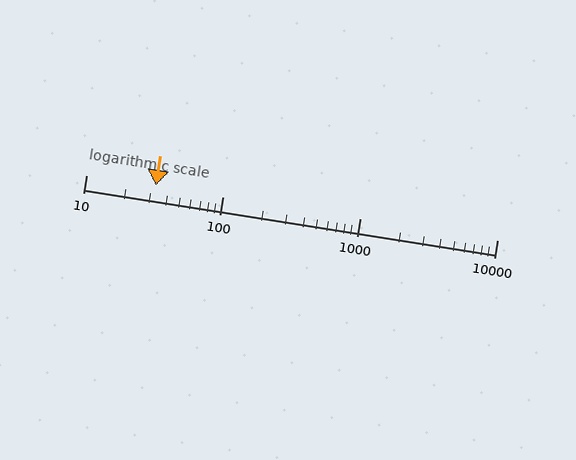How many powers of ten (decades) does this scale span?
The scale spans 3 decades, from 10 to 10000.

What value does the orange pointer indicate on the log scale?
The pointer indicates approximately 32.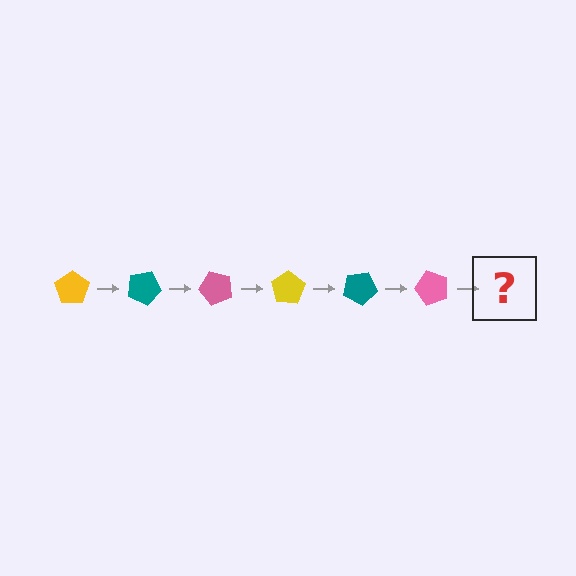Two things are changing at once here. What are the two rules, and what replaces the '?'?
The two rules are that it rotates 25 degrees each step and the color cycles through yellow, teal, and pink. The '?' should be a yellow pentagon, rotated 150 degrees from the start.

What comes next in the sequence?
The next element should be a yellow pentagon, rotated 150 degrees from the start.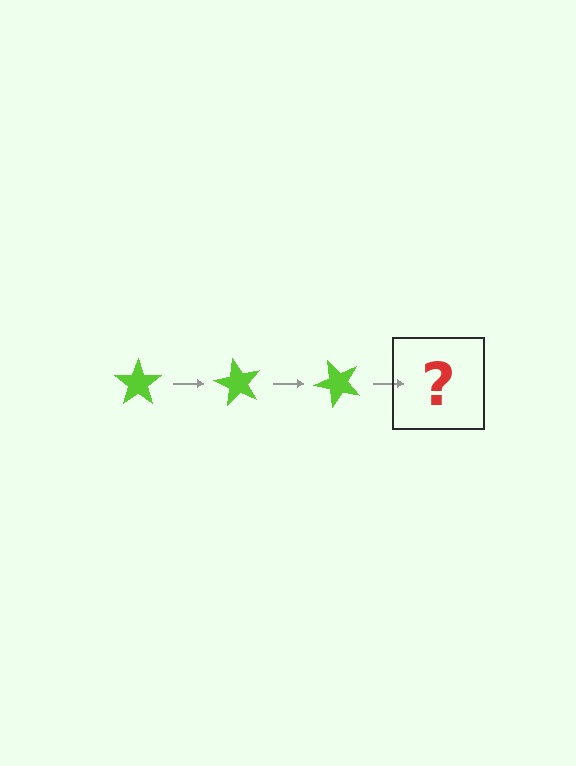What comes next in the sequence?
The next element should be a lime star rotated 180 degrees.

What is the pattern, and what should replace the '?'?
The pattern is that the star rotates 60 degrees each step. The '?' should be a lime star rotated 180 degrees.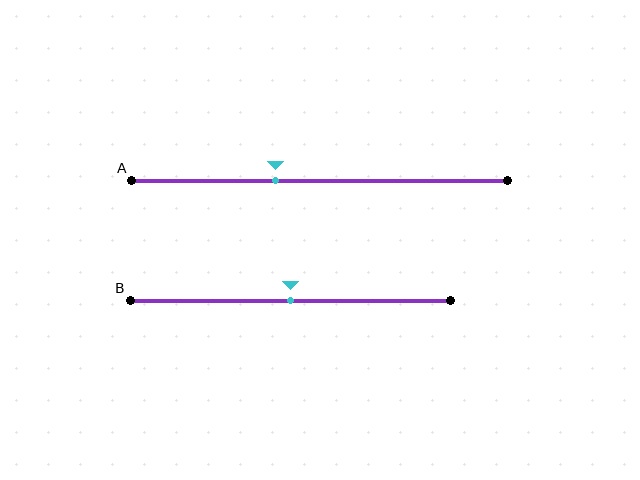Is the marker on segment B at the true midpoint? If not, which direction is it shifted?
Yes, the marker on segment B is at the true midpoint.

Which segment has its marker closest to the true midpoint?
Segment B has its marker closest to the true midpoint.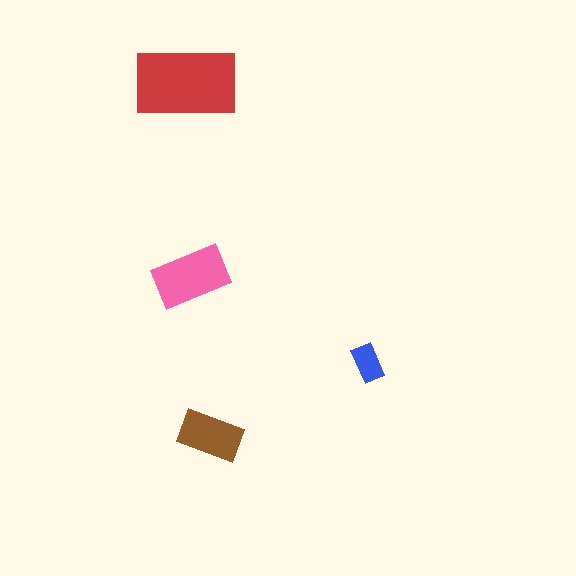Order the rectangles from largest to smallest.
the red one, the pink one, the brown one, the blue one.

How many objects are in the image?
There are 4 objects in the image.